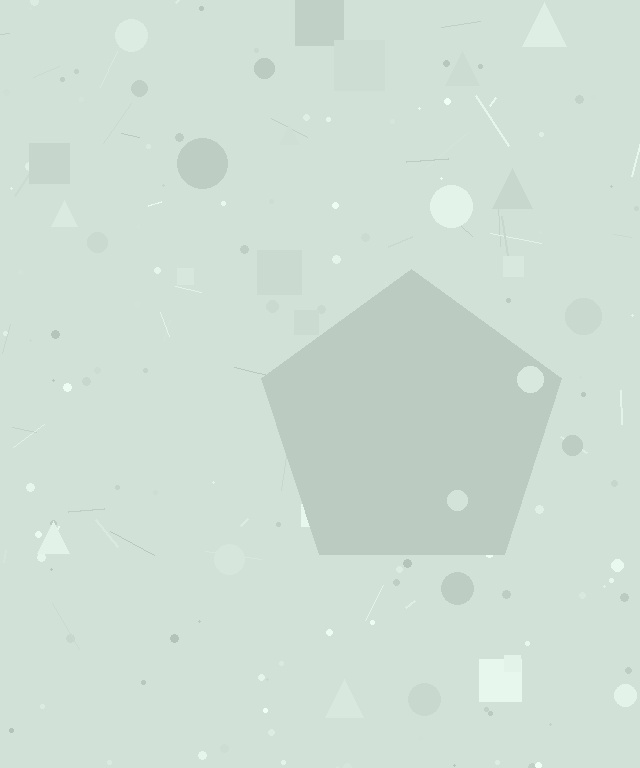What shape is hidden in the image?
A pentagon is hidden in the image.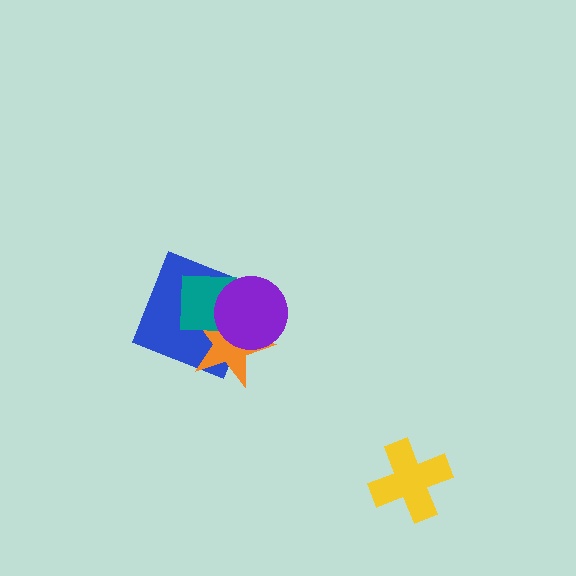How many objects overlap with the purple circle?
3 objects overlap with the purple circle.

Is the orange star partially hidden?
Yes, it is partially covered by another shape.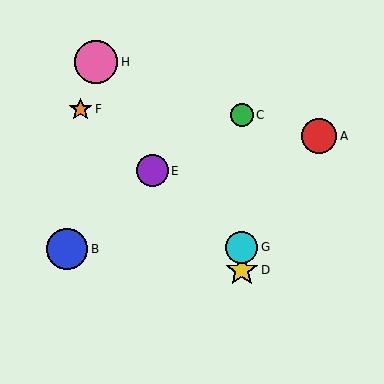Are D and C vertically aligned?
Yes, both are at x≈242.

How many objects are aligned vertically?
3 objects (C, D, G) are aligned vertically.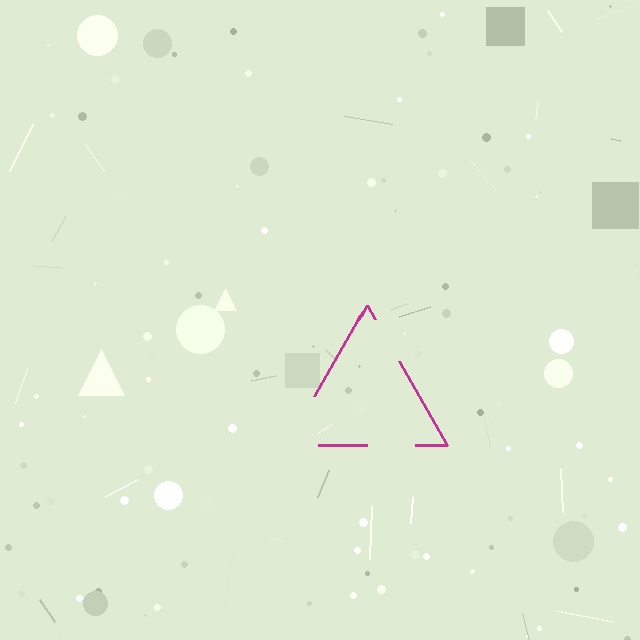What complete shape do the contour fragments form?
The contour fragments form a triangle.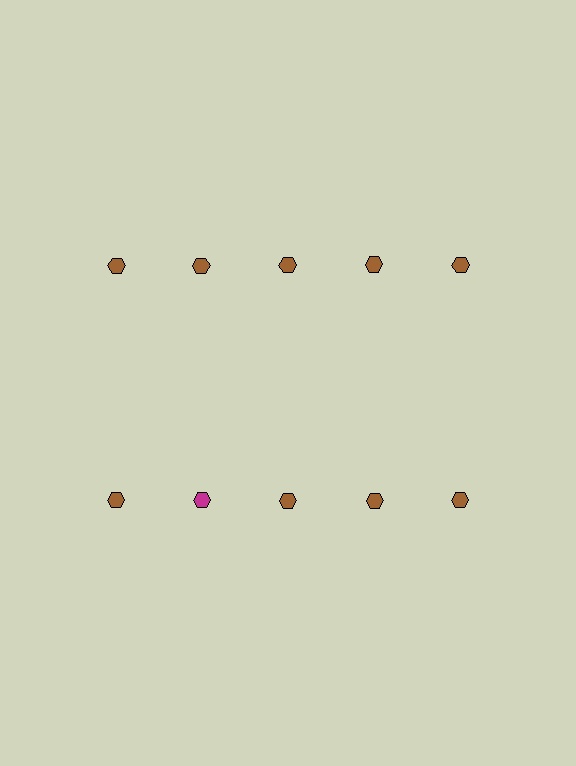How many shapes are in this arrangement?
There are 10 shapes arranged in a grid pattern.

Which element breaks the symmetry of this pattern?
The magenta hexagon in the second row, second from left column breaks the symmetry. All other shapes are brown hexagons.